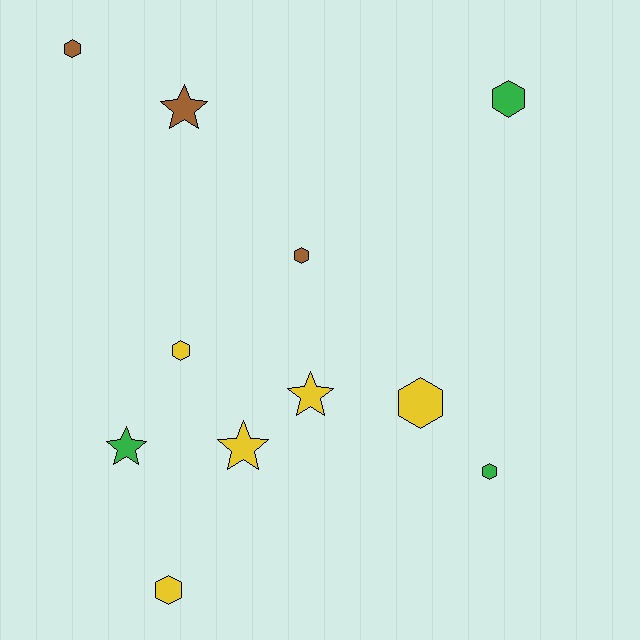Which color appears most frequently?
Yellow, with 5 objects.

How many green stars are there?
There is 1 green star.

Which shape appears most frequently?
Hexagon, with 7 objects.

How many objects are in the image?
There are 11 objects.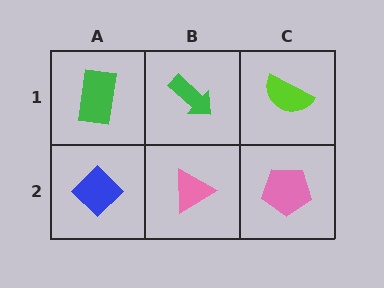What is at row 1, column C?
A lime semicircle.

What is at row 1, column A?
A green rectangle.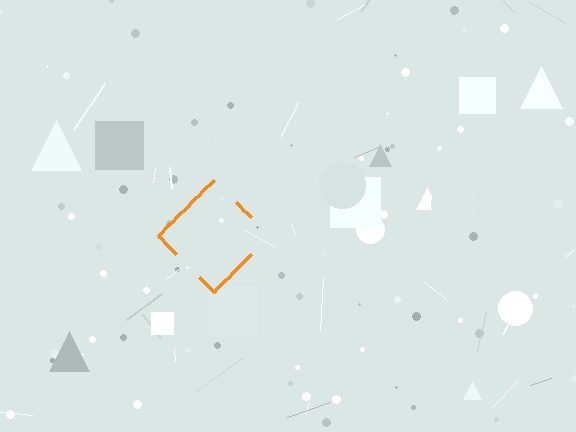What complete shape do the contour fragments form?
The contour fragments form a diamond.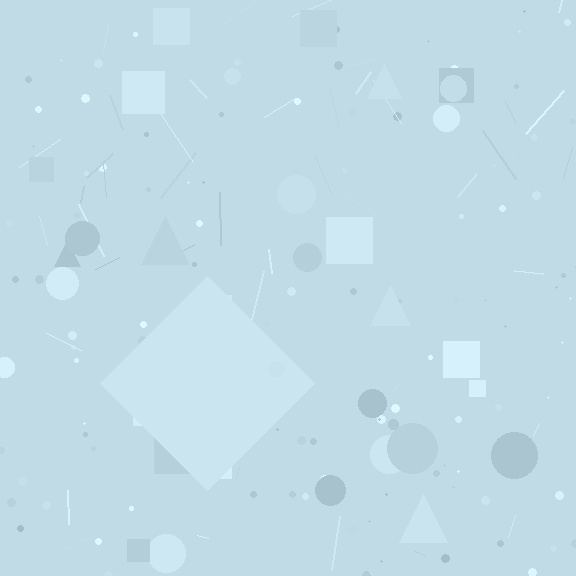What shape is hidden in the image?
A diamond is hidden in the image.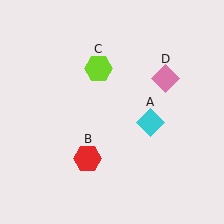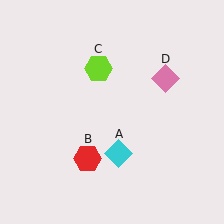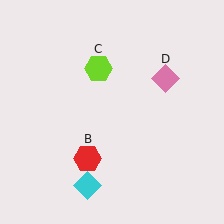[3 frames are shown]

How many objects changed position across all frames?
1 object changed position: cyan diamond (object A).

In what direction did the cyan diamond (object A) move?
The cyan diamond (object A) moved down and to the left.